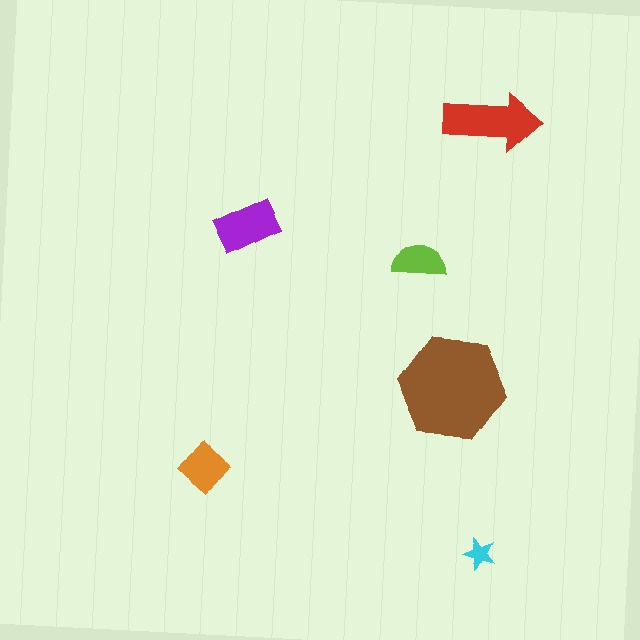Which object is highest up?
The red arrow is topmost.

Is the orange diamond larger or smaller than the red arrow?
Smaller.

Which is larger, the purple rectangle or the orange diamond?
The purple rectangle.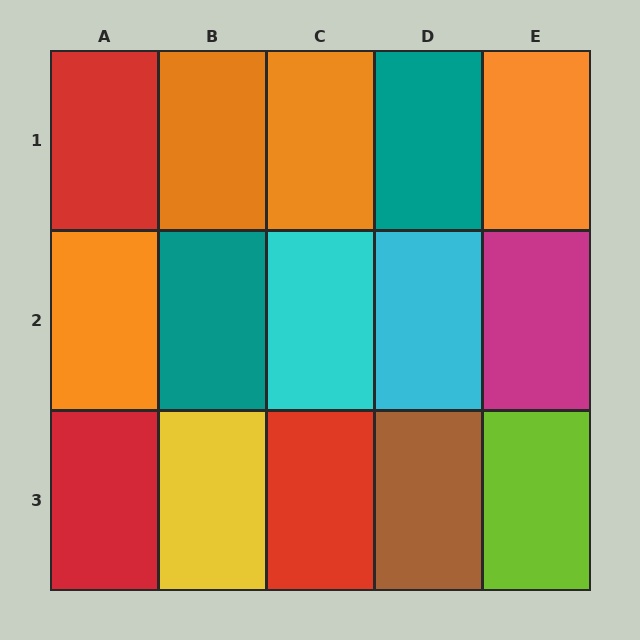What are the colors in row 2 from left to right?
Orange, teal, cyan, cyan, magenta.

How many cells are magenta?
1 cell is magenta.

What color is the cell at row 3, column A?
Red.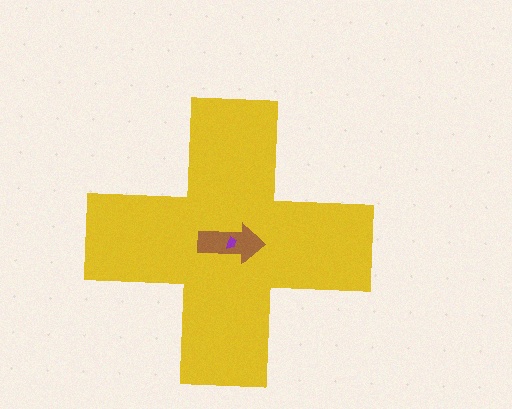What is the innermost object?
The purple trapezoid.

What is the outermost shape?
The yellow cross.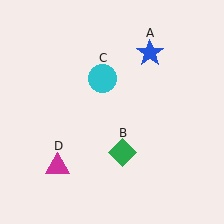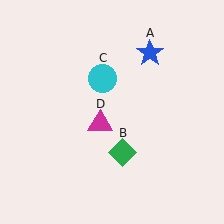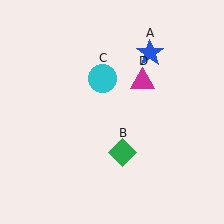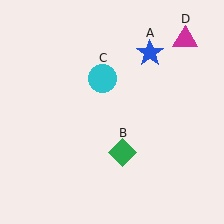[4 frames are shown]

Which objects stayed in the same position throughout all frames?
Blue star (object A) and green diamond (object B) and cyan circle (object C) remained stationary.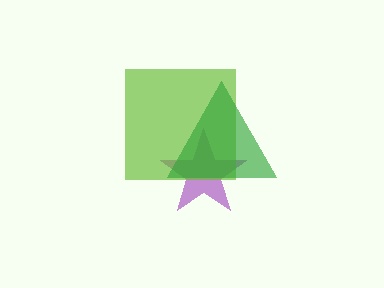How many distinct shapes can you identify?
There are 3 distinct shapes: a purple star, a lime square, a green triangle.